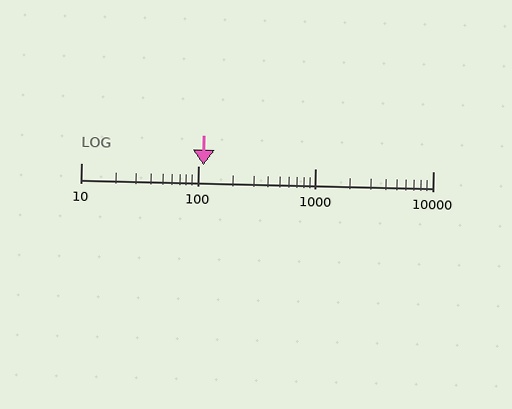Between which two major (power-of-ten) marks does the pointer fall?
The pointer is between 100 and 1000.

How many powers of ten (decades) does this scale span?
The scale spans 3 decades, from 10 to 10000.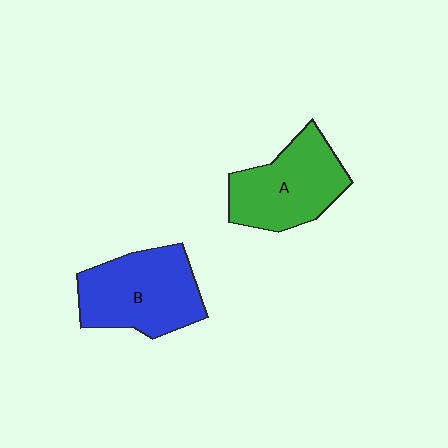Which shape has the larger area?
Shape B (blue).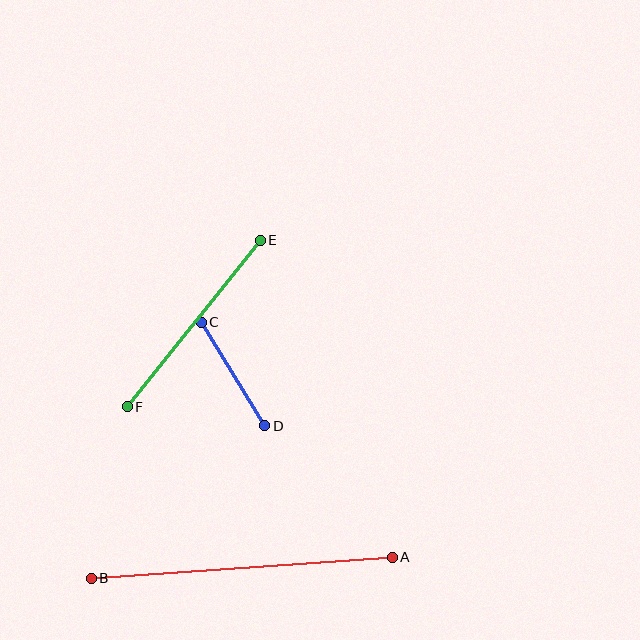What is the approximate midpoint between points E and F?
The midpoint is at approximately (194, 323) pixels.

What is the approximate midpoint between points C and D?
The midpoint is at approximately (233, 374) pixels.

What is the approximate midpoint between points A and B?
The midpoint is at approximately (242, 568) pixels.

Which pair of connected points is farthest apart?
Points A and B are farthest apart.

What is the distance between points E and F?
The distance is approximately 213 pixels.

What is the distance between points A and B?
The distance is approximately 302 pixels.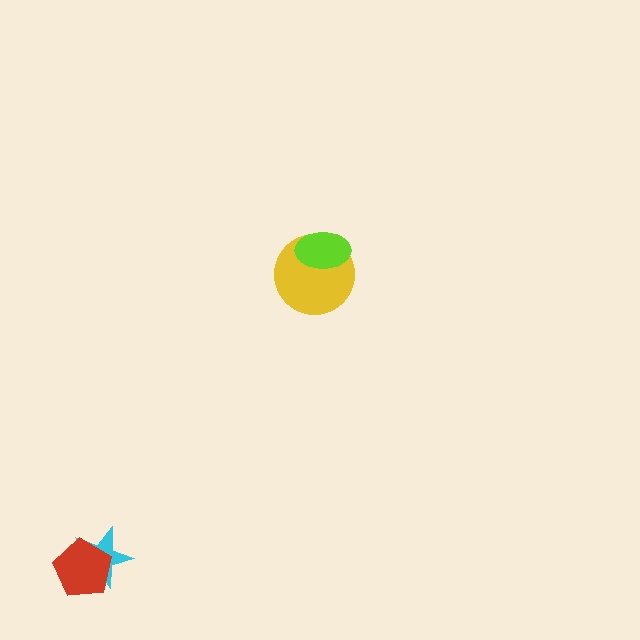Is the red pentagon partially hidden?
No, no other shape covers it.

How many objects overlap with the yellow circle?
1 object overlaps with the yellow circle.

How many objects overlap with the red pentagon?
1 object overlaps with the red pentagon.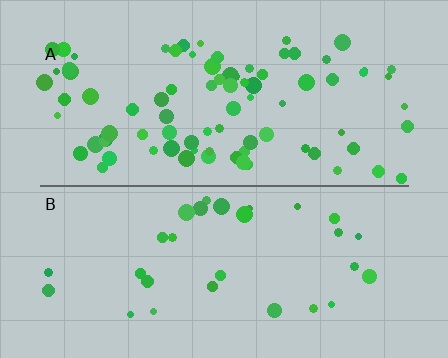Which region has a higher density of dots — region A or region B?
A (the top).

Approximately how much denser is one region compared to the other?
Approximately 2.7× — region A over region B.